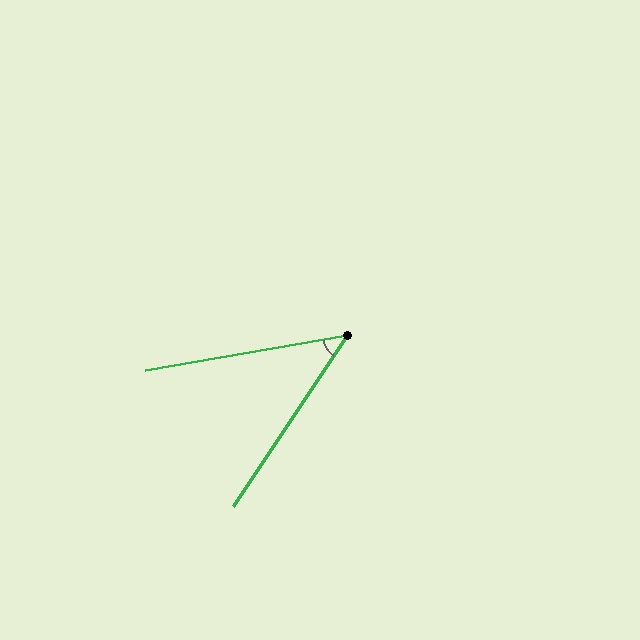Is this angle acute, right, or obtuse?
It is acute.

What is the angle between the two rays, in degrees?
Approximately 47 degrees.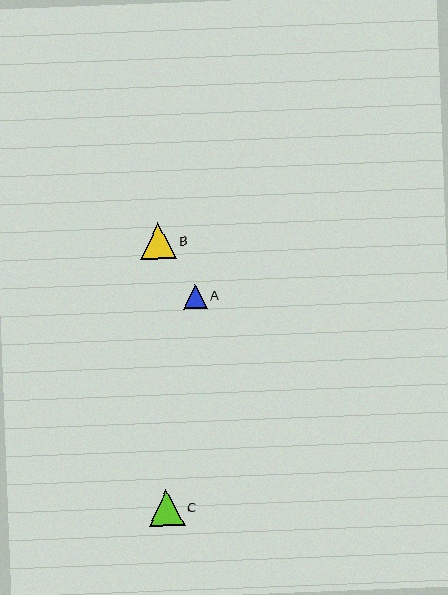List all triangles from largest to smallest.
From largest to smallest: B, C, A.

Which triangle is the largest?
Triangle B is the largest with a size of approximately 36 pixels.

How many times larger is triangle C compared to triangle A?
Triangle C is approximately 1.5 times the size of triangle A.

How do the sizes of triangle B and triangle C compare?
Triangle B and triangle C are approximately the same size.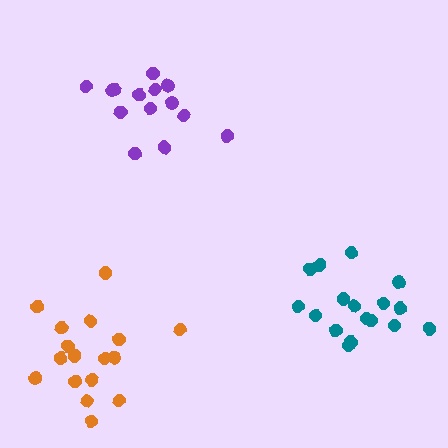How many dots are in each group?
Group 1: 14 dots, Group 2: 17 dots, Group 3: 17 dots (48 total).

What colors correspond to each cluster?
The clusters are colored: purple, orange, teal.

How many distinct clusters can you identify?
There are 3 distinct clusters.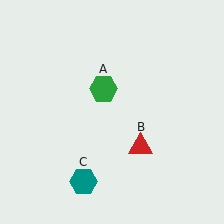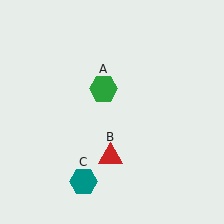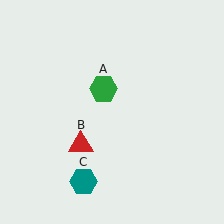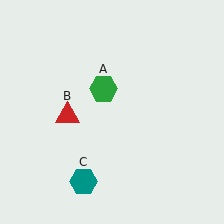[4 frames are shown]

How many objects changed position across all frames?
1 object changed position: red triangle (object B).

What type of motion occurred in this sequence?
The red triangle (object B) rotated clockwise around the center of the scene.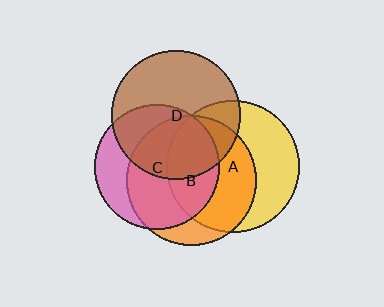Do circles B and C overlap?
Yes.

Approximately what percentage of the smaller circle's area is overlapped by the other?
Approximately 65%.